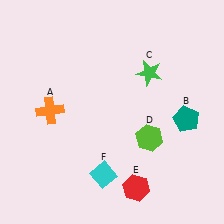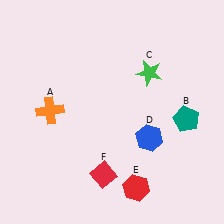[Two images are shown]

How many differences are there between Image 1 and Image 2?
There are 2 differences between the two images.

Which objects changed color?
D changed from lime to blue. F changed from cyan to red.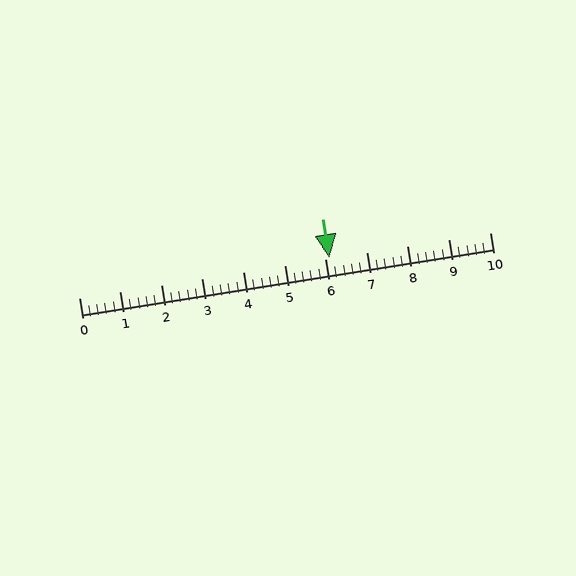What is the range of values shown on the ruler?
The ruler shows values from 0 to 10.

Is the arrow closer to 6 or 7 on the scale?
The arrow is closer to 6.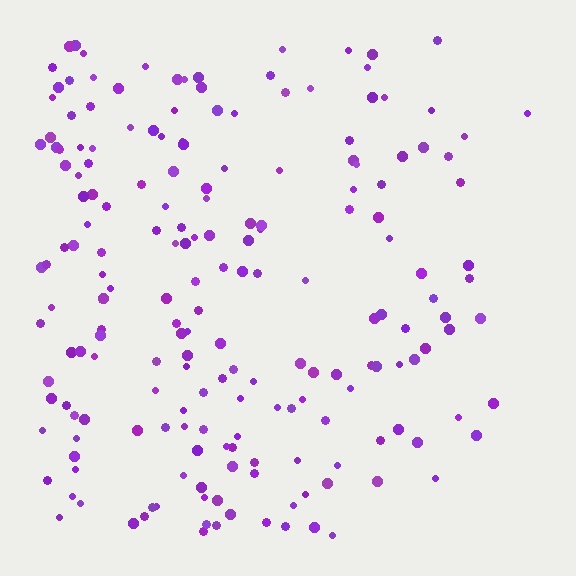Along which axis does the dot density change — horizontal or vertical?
Horizontal.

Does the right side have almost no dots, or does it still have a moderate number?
Still a moderate number, just noticeably fewer than the left.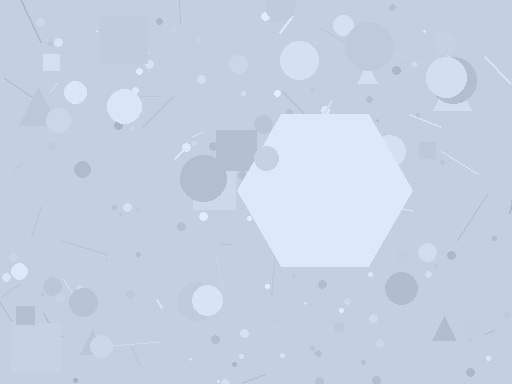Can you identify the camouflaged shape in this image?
The camouflaged shape is a hexagon.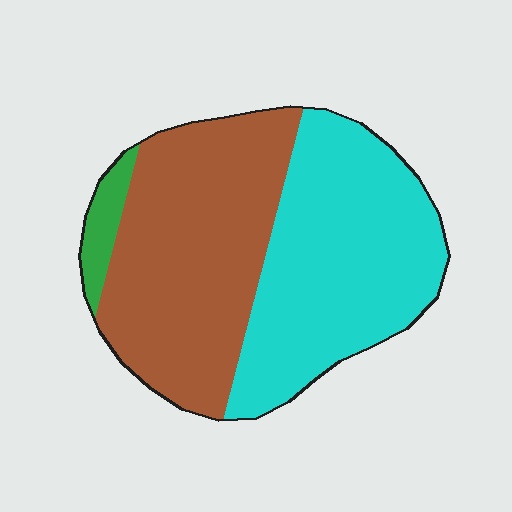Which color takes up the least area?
Green, at roughly 5%.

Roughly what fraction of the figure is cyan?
Cyan covers 47% of the figure.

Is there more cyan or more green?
Cyan.